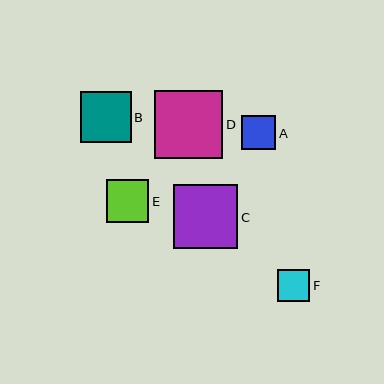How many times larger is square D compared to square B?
Square D is approximately 1.4 times the size of square B.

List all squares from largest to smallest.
From largest to smallest: D, C, B, E, A, F.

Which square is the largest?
Square D is the largest with a size of approximately 68 pixels.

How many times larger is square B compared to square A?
Square B is approximately 1.5 times the size of square A.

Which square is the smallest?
Square F is the smallest with a size of approximately 32 pixels.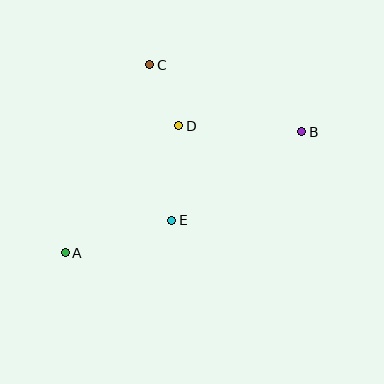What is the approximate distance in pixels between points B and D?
The distance between B and D is approximately 123 pixels.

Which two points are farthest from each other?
Points A and B are farthest from each other.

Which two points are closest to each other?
Points C and D are closest to each other.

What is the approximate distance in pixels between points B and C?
The distance between B and C is approximately 166 pixels.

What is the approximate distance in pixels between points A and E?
The distance between A and E is approximately 111 pixels.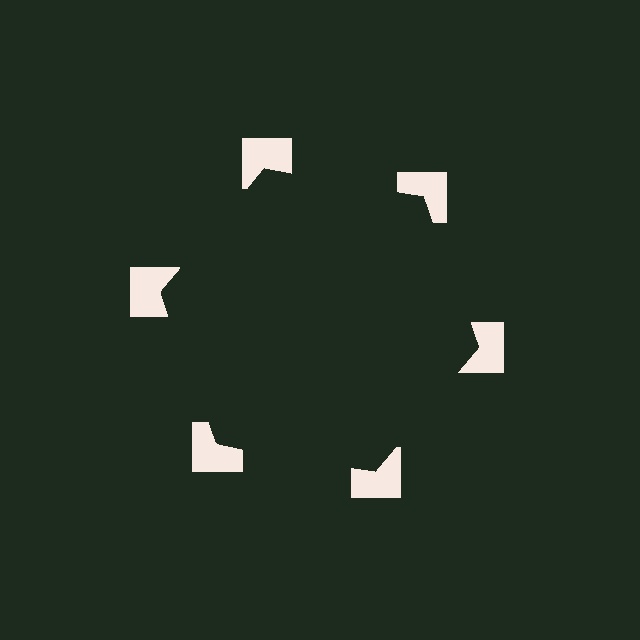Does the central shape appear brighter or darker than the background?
It typically appears slightly darker than the background, even though no actual brightness change is drawn.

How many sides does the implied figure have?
6 sides.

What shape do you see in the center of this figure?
An illusory hexagon — its edges are inferred from the aligned wedge cuts in the notched squares, not physically drawn.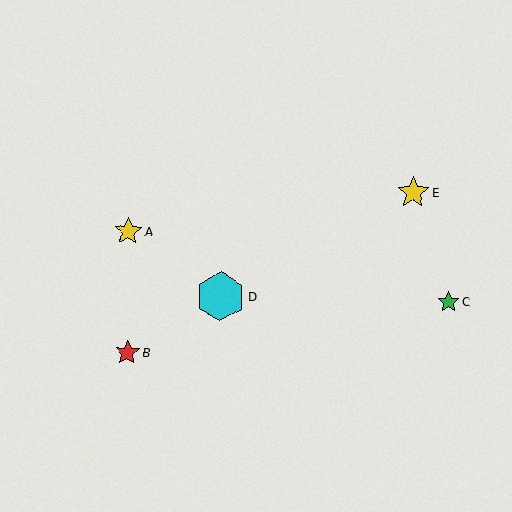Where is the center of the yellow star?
The center of the yellow star is at (413, 192).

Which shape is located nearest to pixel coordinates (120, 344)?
The red star (labeled B) at (127, 352) is nearest to that location.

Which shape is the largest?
The cyan hexagon (labeled D) is the largest.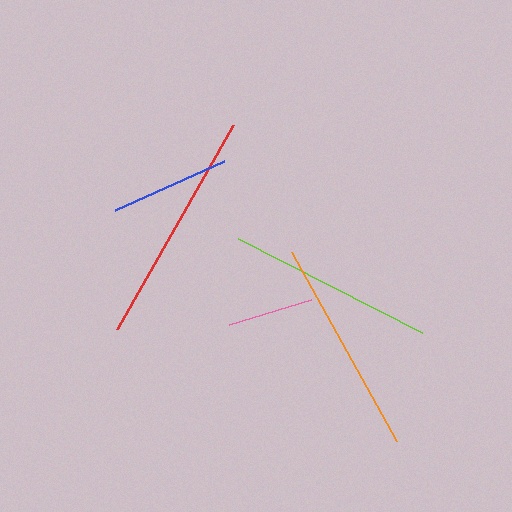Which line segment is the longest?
The red line is the longest at approximately 234 pixels.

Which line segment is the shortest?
The pink line is the shortest at approximately 85 pixels.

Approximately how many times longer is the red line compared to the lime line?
The red line is approximately 1.1 times the length of the lime line.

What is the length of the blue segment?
The blue segment is approximately 120 pixels long.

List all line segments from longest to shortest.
From longest to shortest: red, orange, lime, blue, pink.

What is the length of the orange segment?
The orange segment is approximately 216 pixels long.